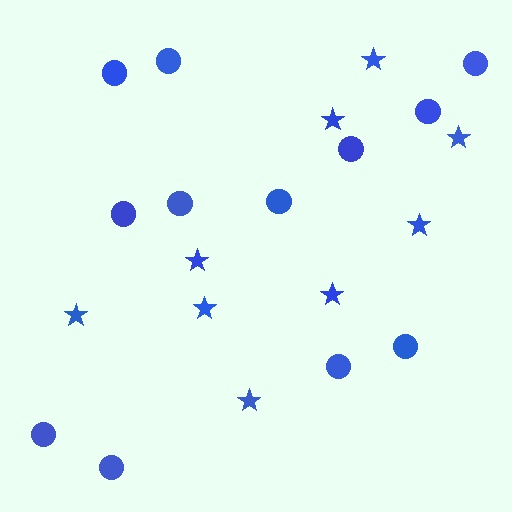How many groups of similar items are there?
There are 2 groups: one group of circles (12) and one group of stars (9).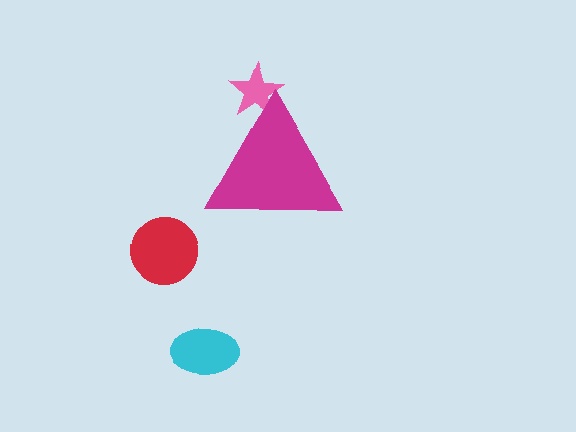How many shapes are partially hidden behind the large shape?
1 shape is partially hidden.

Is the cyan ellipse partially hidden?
No, the cyan ellipse is fully visible.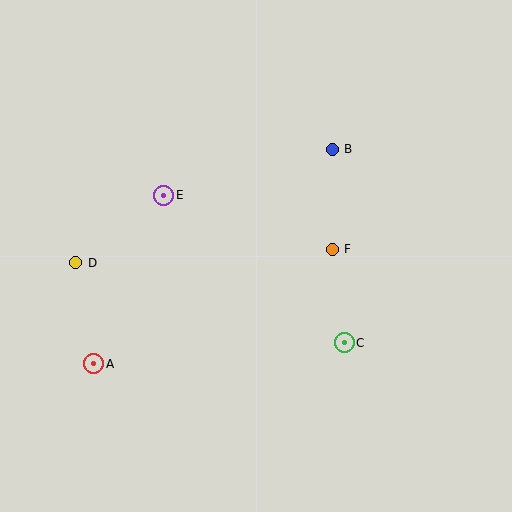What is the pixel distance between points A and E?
The distance between A and E is 182 pixels.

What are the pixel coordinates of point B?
Point B is at (332, 149).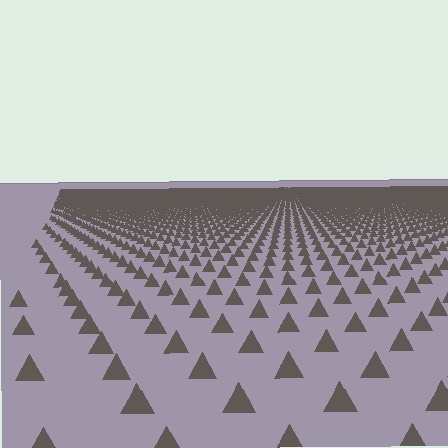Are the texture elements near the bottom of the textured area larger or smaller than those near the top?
Larger. Near the bottom, elements are closer to the viewer and appear at a bigger on-screen size.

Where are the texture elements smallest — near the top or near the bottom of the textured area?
Near the top.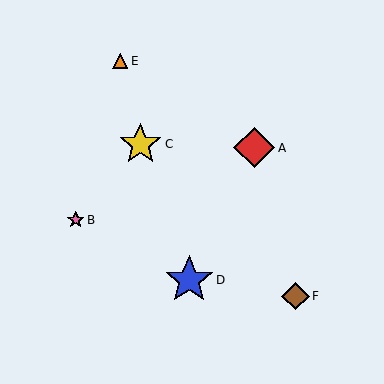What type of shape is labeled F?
Shape F is a brown diamond.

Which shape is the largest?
The blue star (labeled D) is the largest.